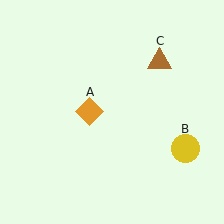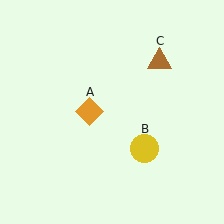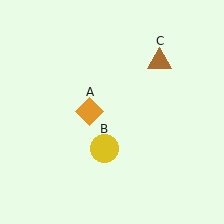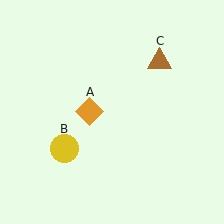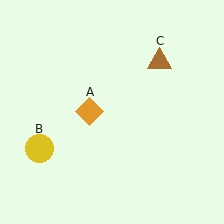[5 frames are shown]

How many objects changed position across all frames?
1 object changed position: yellow circle (object B).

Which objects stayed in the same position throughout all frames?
Orange diamond (object A) and brown triangle (object C) remained stationary.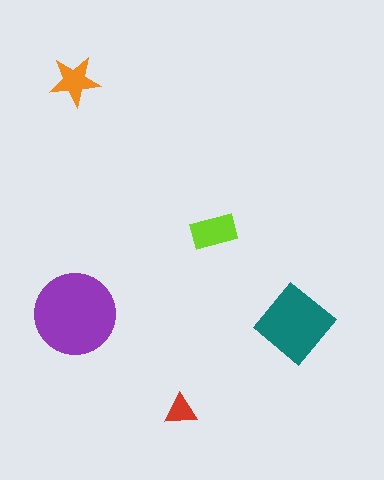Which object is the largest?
The purple circle.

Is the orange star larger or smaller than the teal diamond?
Smaller.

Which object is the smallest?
The red triangle.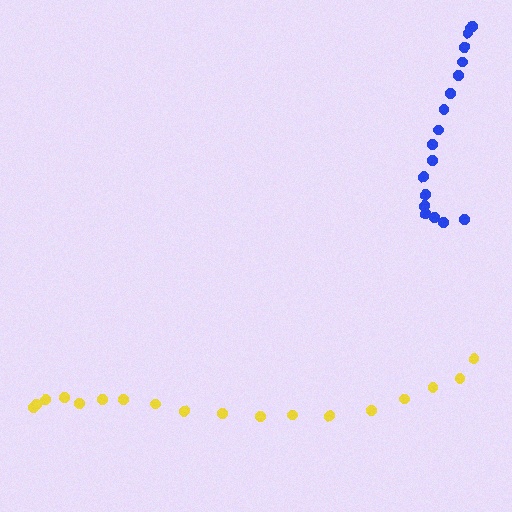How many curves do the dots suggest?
There are 2 distinct paths.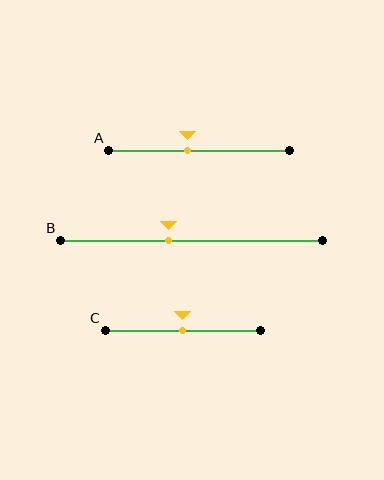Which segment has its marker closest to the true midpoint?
Segment C has its marker closest to the true midpoint.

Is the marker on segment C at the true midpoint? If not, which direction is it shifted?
Yes, the marker on segment C is at the true midpoint.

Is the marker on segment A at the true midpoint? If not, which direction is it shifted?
No, the marker on segment A is shifted to the left by about 6% of the segment length.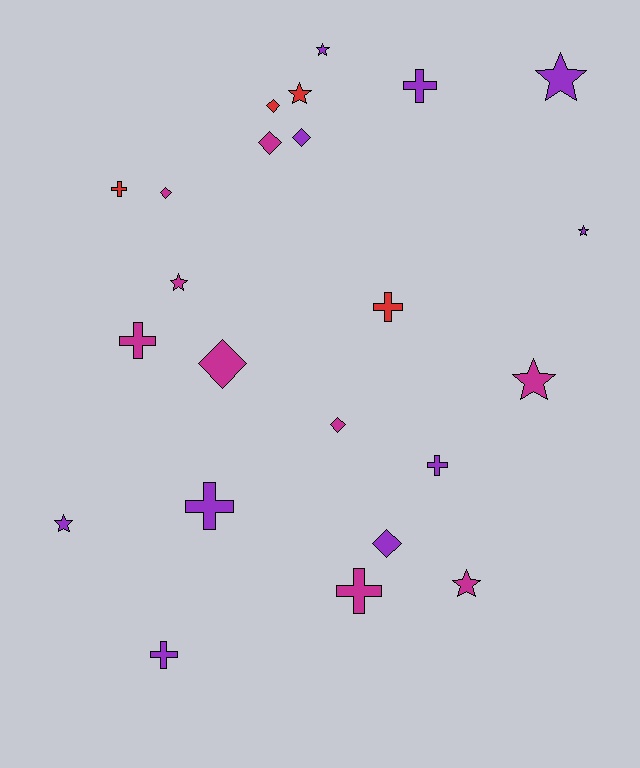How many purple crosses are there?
There are 4 purple crosses.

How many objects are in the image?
There are 23 objects.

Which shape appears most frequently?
Star, with 8 objects.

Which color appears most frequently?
Purple, with 10 objects.